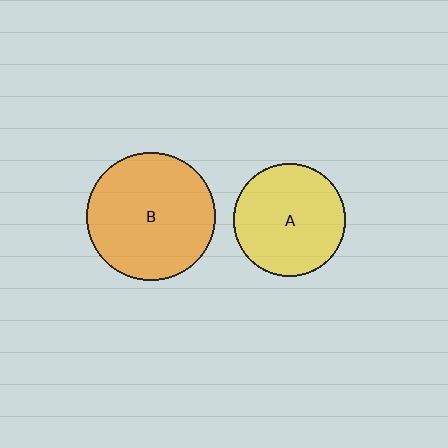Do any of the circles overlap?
No, none of the circles overlap.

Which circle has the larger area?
Circle B (orange).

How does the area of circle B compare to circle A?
Approximately 1.3 times.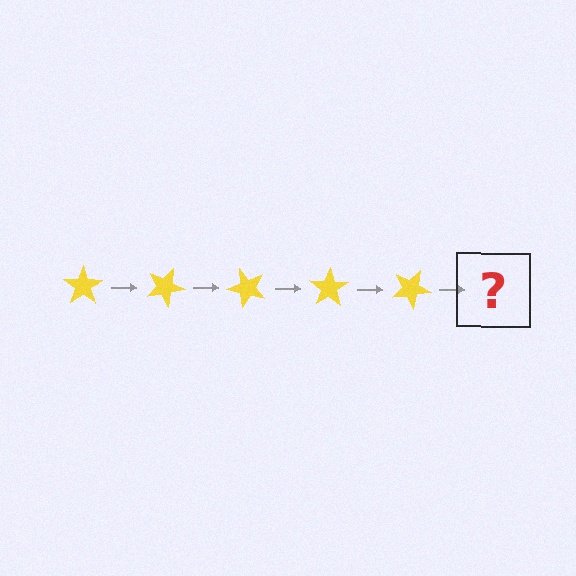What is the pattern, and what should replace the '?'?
The pattern is that the star rotates 25 degrees each step. The '?' should be a yellow star rotated 125 degrees.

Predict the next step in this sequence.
The next step is a yellow star rotated 125 degrees.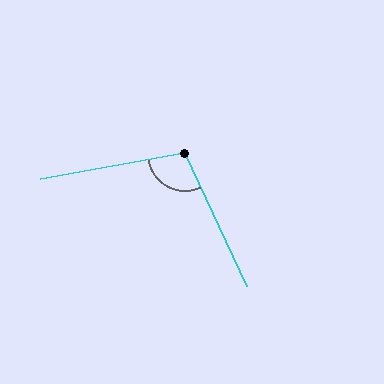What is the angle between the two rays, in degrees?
Approximately 105 degrees.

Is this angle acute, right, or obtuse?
It is obtuse.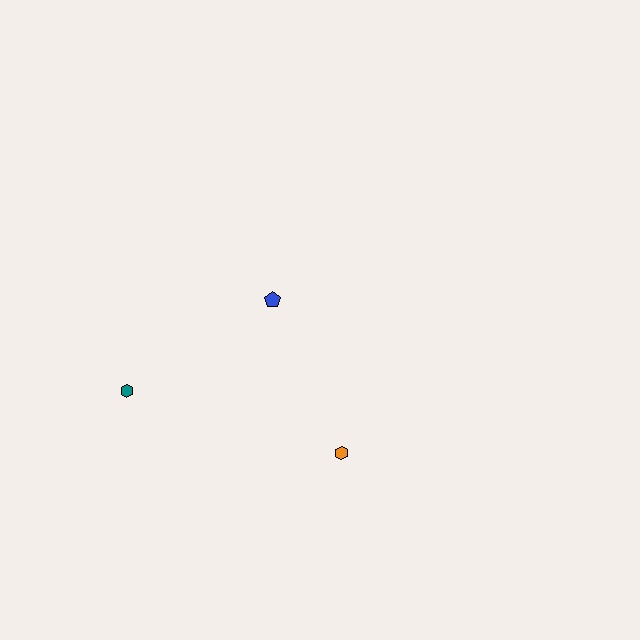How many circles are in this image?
There are no circles.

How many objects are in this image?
There are 3 objects.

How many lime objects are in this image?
There are no lime objects.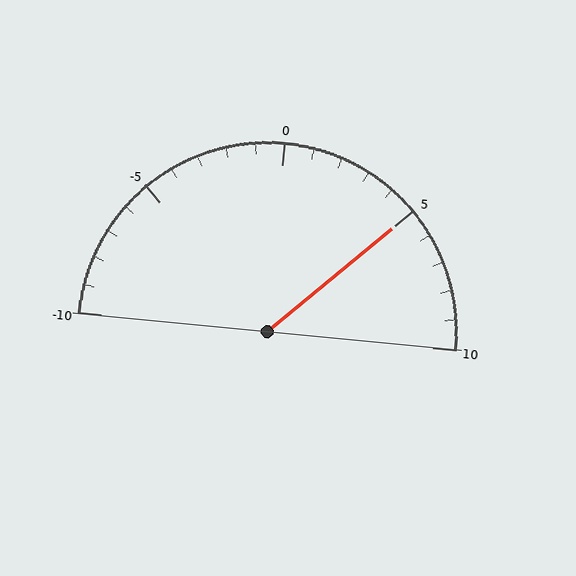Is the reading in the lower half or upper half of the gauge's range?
The reading is in the upper half of the range (-10 to 10).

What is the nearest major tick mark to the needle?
The nearest major tick mark is 5.